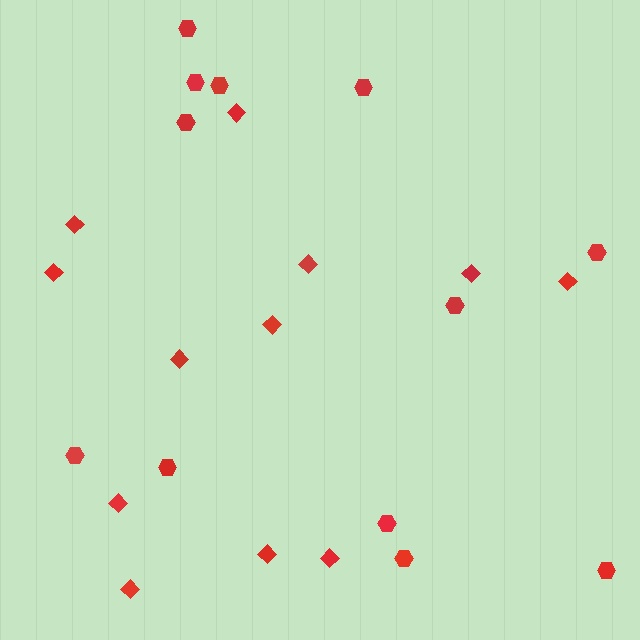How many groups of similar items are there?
There are 2 groups: one group of hexagons (12) and one group of diamonds (12).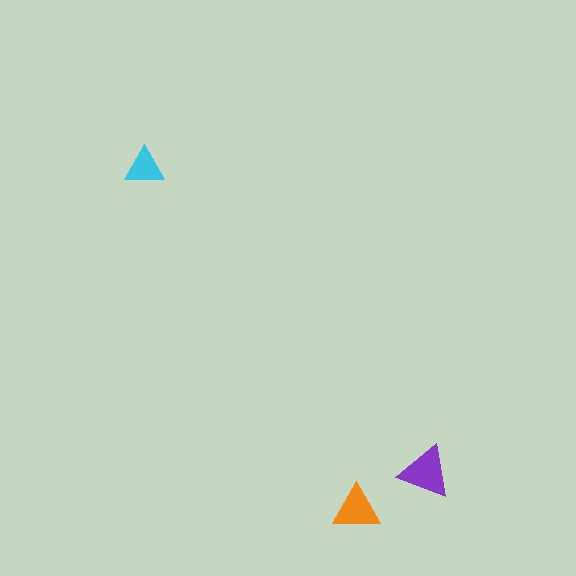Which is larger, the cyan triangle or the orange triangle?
The orange one.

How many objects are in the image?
There are 3 objects in the image.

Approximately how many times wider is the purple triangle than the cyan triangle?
About 1.5 times wider.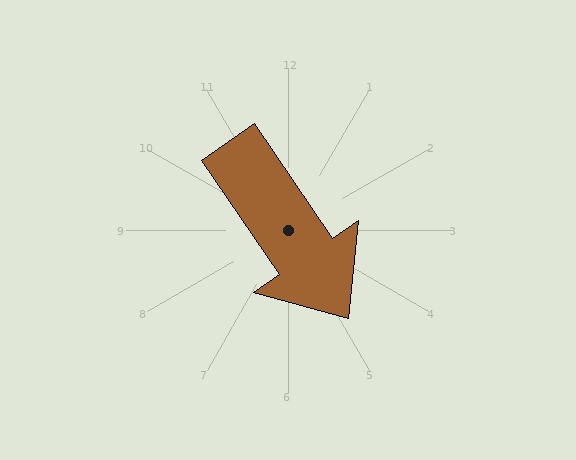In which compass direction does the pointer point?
Southeast.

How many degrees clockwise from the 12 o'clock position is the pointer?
Approximately 146 degrees.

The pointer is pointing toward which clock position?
Roughly 5 o'clock.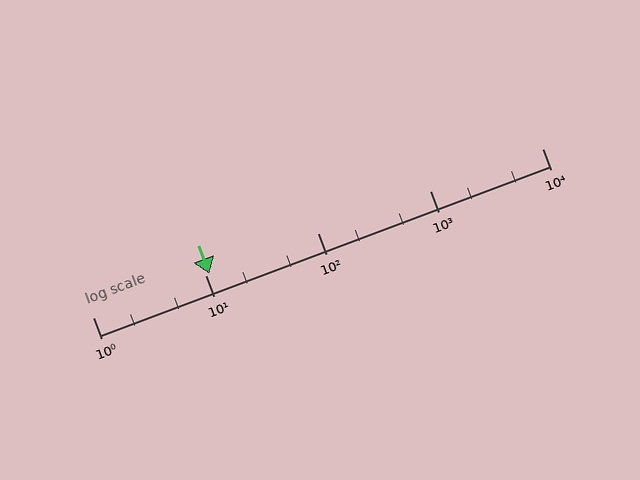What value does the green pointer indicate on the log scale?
The pointer indicates approximately 11.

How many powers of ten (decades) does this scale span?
The scale spans 4 decades, from 1 to 10000.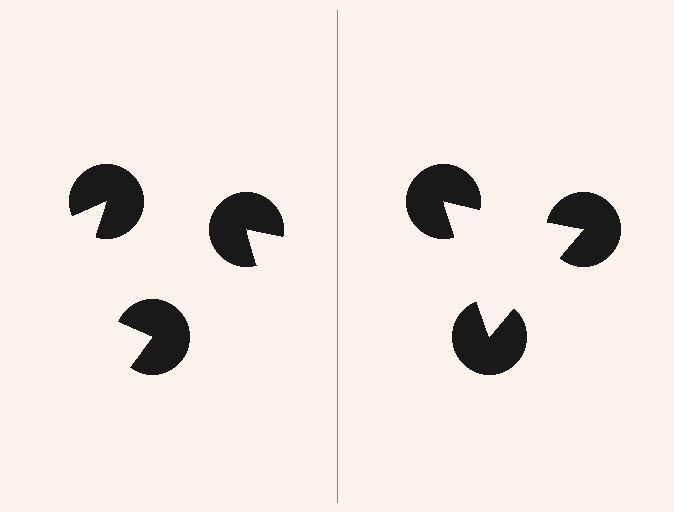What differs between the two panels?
The pac-man discs are positioned identically on both sides; only the wedge orientations differ. On the right they align to a triangle; on the left they are misaligned.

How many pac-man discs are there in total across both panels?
6 — 3 on each side.